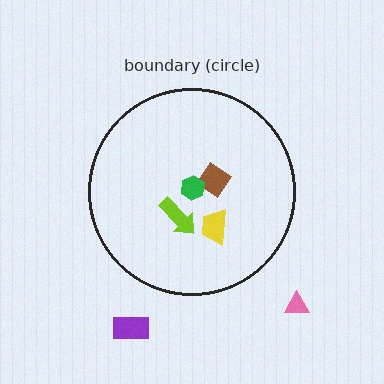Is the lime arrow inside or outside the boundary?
Inside.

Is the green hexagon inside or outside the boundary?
Inside.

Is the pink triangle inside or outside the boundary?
Outside.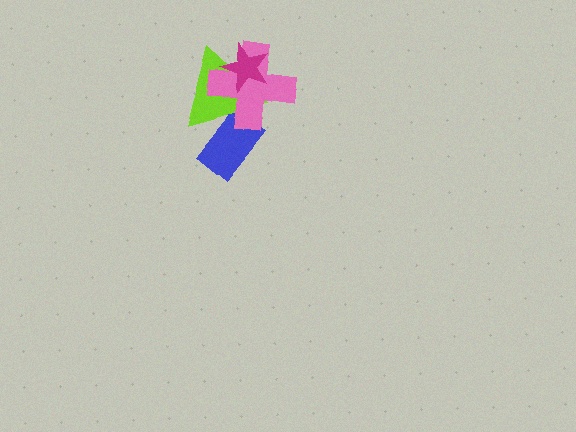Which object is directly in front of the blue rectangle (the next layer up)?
The lime triangle is directly in front of the blue rectangle.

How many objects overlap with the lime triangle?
3 objects overlap with the lime triangle.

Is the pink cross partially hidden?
Yes, it is partially covered by another shape.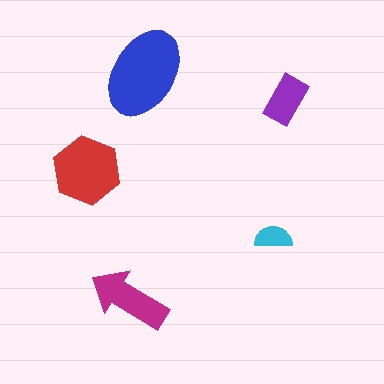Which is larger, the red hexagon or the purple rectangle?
The red hexagon.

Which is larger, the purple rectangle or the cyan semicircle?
The purple rectangle.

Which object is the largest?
The blue ellipse.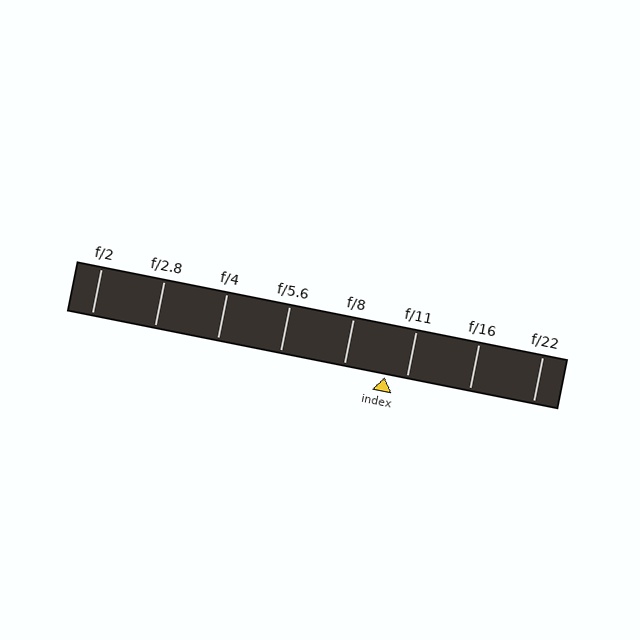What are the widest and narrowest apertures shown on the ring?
The widest aperture shown is f/2 and the narrowest is f/22.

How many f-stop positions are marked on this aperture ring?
There are 8 f-stop positions marked.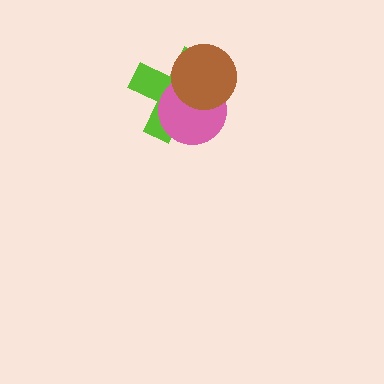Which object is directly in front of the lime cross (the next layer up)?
The pink circle is directly in front of the lime cross.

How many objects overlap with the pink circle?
2 objects overlap with the pink circle.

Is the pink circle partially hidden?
Yes, it is partially covered by another shape.